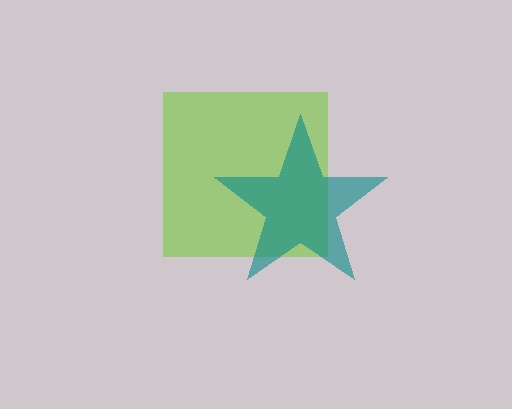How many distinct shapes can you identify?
There are 2 distinct shapes: a lime square, a teal star.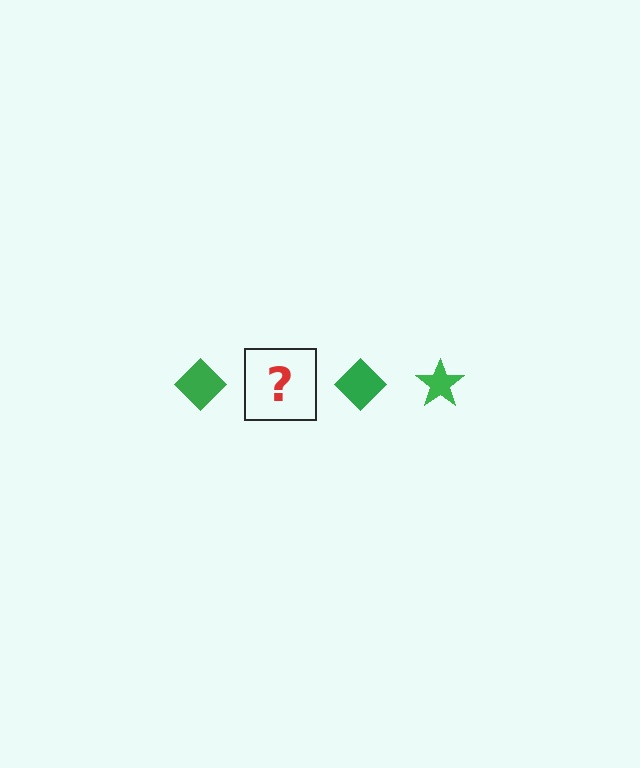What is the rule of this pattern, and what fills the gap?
The rule is that the pattern cycles through diamond, star shapes in green. The gap should be filled with a green star.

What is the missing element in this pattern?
The missing element is a green star.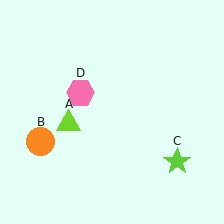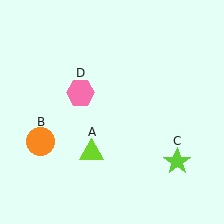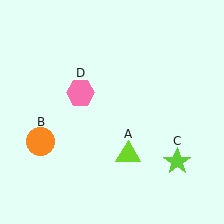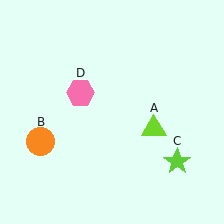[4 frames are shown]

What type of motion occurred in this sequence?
The lime triangle (object A) rotated counterclockwise around the center of the scene.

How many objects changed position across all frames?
1 object changed position: lime triangle (object A).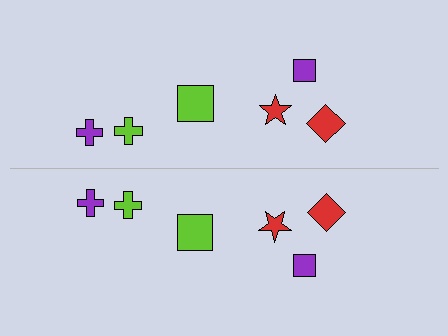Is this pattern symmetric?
Yes, this pattern has bilateral (reflection) symmetry.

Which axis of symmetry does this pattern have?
The pattern has a horizontal axis of symmetry running through the center of the image.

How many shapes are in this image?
There are 12 shapes in this image.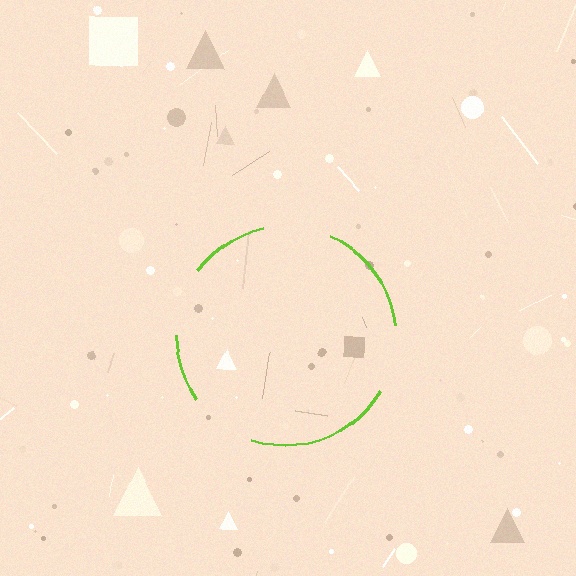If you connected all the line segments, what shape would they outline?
They would outline a circle.